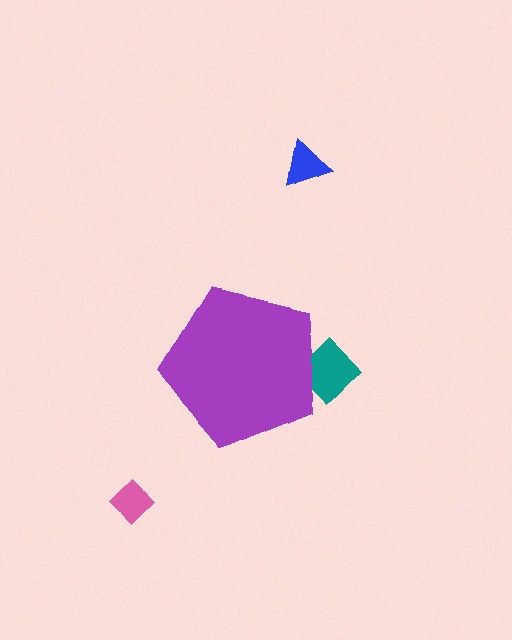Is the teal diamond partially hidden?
Yes, the teal diamond is partially hidden behind the purple pentagon.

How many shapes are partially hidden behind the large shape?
1 shape is partially hidden.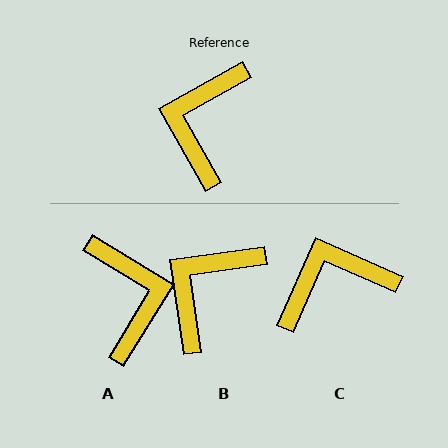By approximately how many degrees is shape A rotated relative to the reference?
Approximately 151 degrees clockwise.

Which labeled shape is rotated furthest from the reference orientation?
A, about 151 degrees away.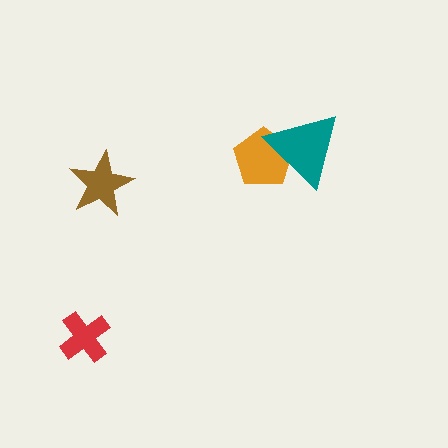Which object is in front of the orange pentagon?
The teal triangle is in front of the orange pentagon.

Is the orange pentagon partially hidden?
Yes, it is partially covered by another shape.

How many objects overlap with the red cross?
0 objects overlap with the red cross.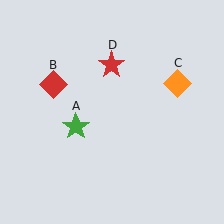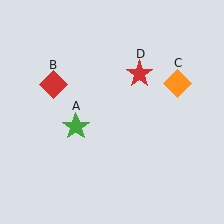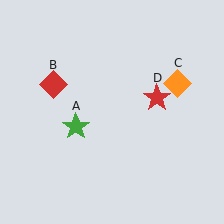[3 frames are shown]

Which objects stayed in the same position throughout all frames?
Green star (object A) and red diamond (object B) and orange diamond (object C) remained stationary.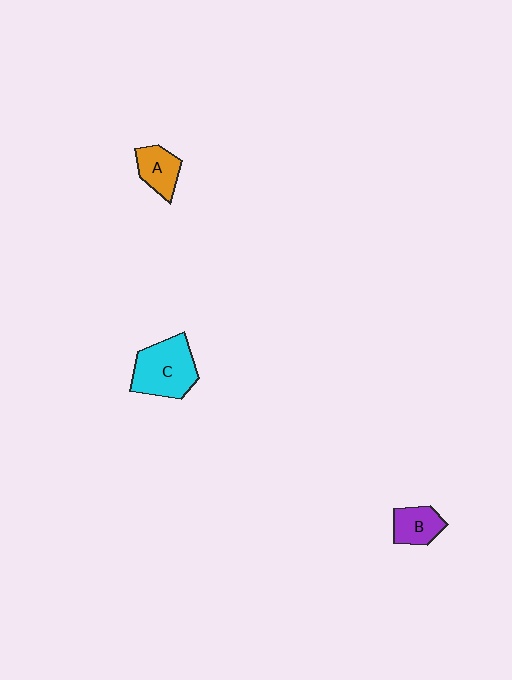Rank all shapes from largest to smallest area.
From largest to smallest: C (cyan), A (orange), B (purple).